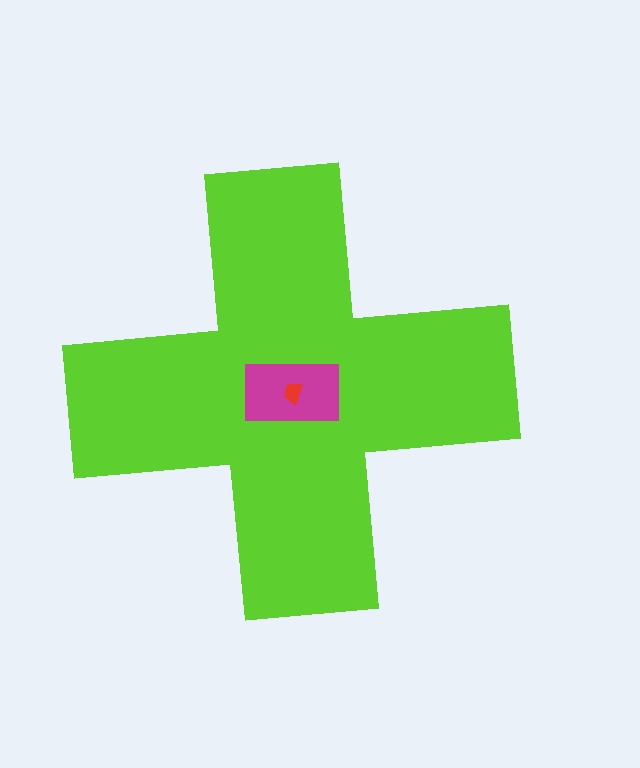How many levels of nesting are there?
3.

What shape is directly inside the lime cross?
The magenta rectangle.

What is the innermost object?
The red trapezoid.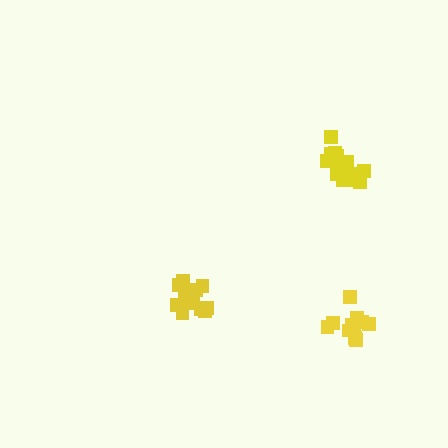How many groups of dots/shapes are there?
There are 3 groups.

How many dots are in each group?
Group 1: 15 dots, Group 2: 13 dots, Group 3: 11 dots (39 total).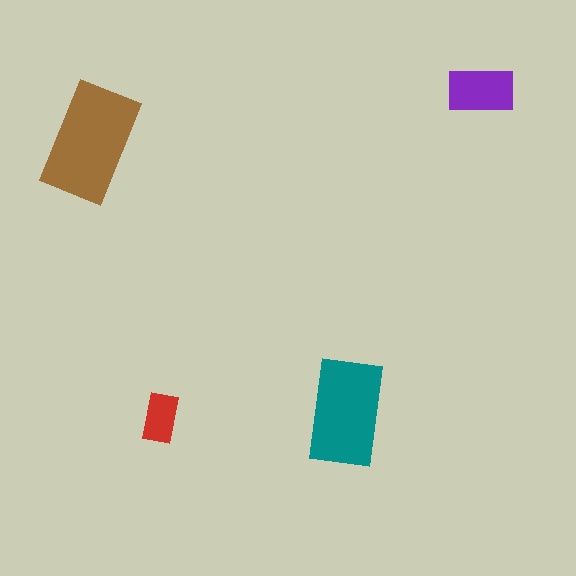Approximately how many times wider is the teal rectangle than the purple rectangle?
About 1.5 times wider.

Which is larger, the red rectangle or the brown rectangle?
The brown one.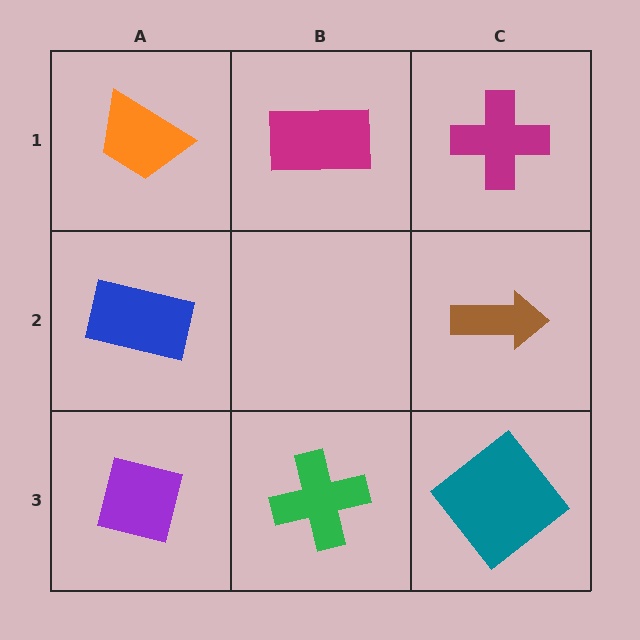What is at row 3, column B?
A green cross.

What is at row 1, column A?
An orange trapezoid.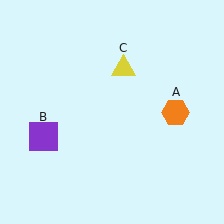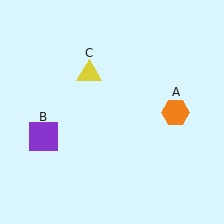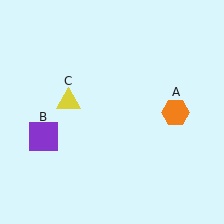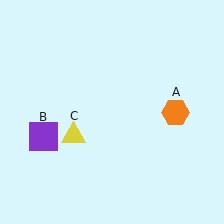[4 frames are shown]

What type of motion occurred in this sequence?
The yellow triangle (object C) rotated counterclockwise around the center of the scene.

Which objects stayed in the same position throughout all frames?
Orange hexagon (object A) and purple square (object B) remained stationary.